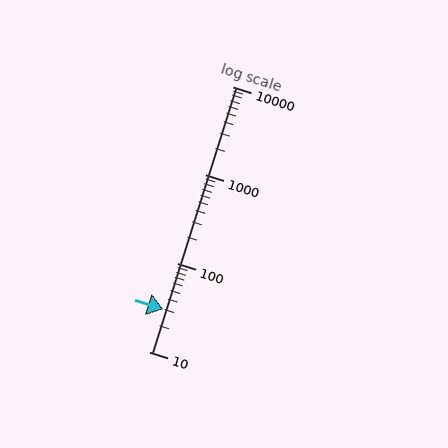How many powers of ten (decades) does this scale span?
The scale spans 3 decades, from 10 to 10000.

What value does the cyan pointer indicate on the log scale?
The pointer indicates approximately 30.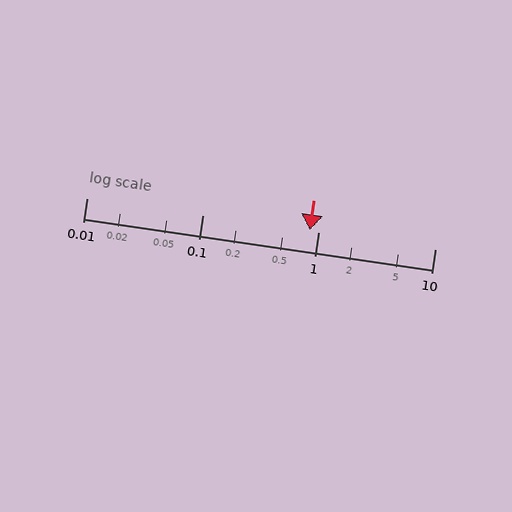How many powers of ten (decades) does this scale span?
The scale spans 3 decades, from 0.01 to 10.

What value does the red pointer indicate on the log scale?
The pointer indicates approximately 0.84.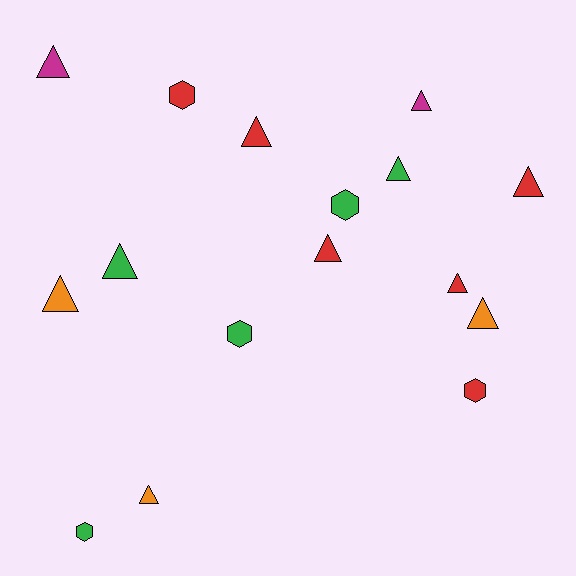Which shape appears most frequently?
Triangle, with 11 objects.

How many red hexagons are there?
There are 2 red hexagons.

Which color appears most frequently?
Red, with 6 objects.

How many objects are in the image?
There are 16 objects.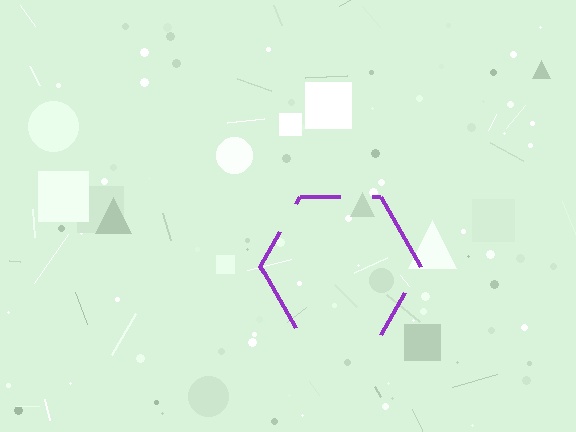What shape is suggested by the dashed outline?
The dashed outline suggests a hexagon.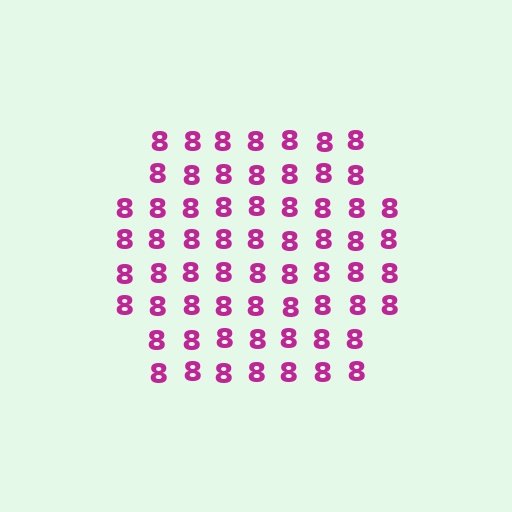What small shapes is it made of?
It is made of small digit 8's.